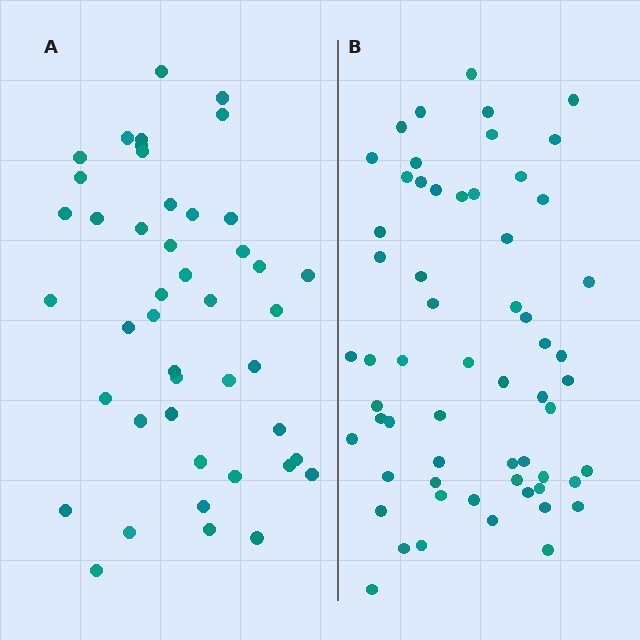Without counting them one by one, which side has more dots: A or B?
Region B (the right region) has more dots.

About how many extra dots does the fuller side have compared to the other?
Region B has approximately 15 more dots than region A.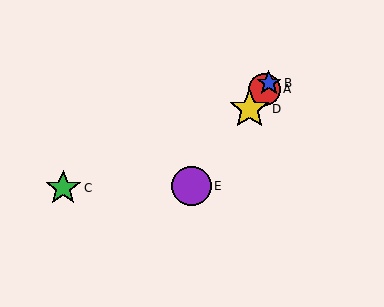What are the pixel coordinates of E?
Object E is at (191, 186).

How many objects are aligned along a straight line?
4 objects (A, B, D, E) are aligned along a straight line.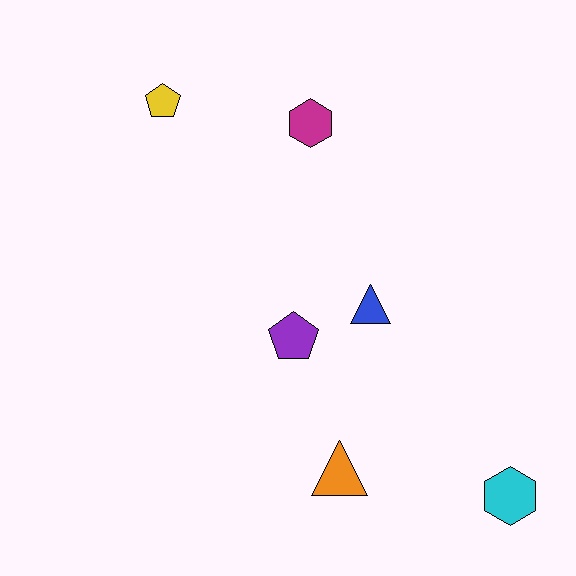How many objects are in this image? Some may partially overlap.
There are 6 objects.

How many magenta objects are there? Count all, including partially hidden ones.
There is 1 magenta object.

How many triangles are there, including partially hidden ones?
There are 2 triangles.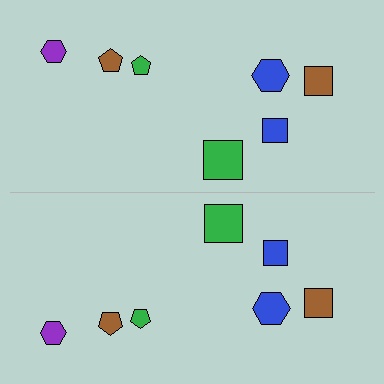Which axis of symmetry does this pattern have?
The pattern has a horizontal axis of symmetry running through the center of the image.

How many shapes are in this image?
There are 14 shapes in this image.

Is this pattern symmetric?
Yes, this pattern has bilateral (reflection) symmetry.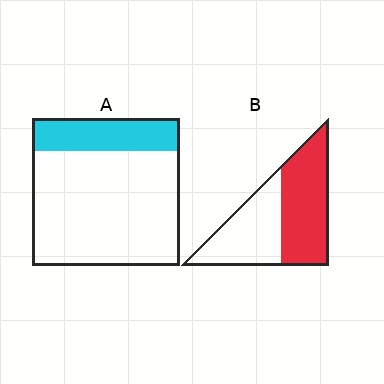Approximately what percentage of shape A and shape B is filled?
A is approximately 20% and B is approximately 55%.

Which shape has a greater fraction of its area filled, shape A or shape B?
Shape B.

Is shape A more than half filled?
No.